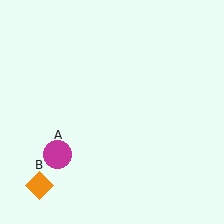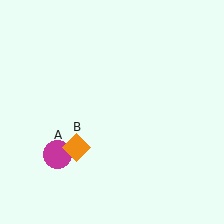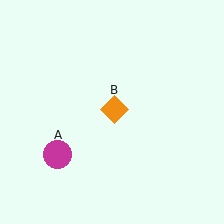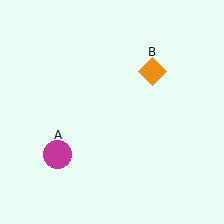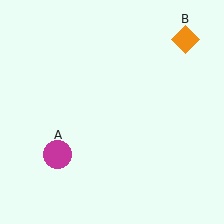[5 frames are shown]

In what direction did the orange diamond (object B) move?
The orange diamond (object B) moved up and to the right.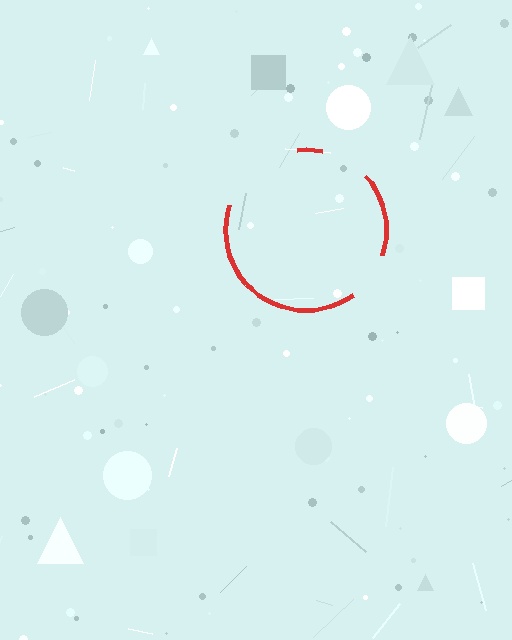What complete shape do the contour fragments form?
The contour fragments form a circle.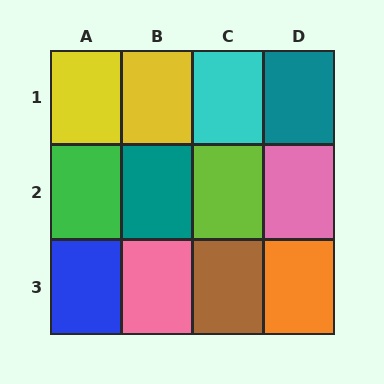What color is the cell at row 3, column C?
Brown.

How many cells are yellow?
2 cells are yellow.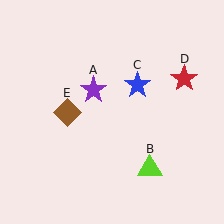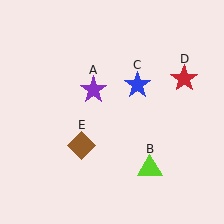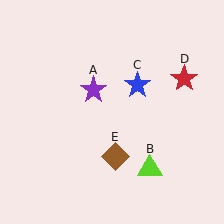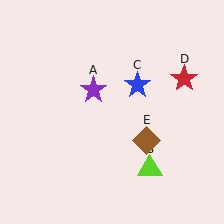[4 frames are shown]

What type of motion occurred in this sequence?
The brown diamond (object E) rotated counterclockwise around the center of the scene.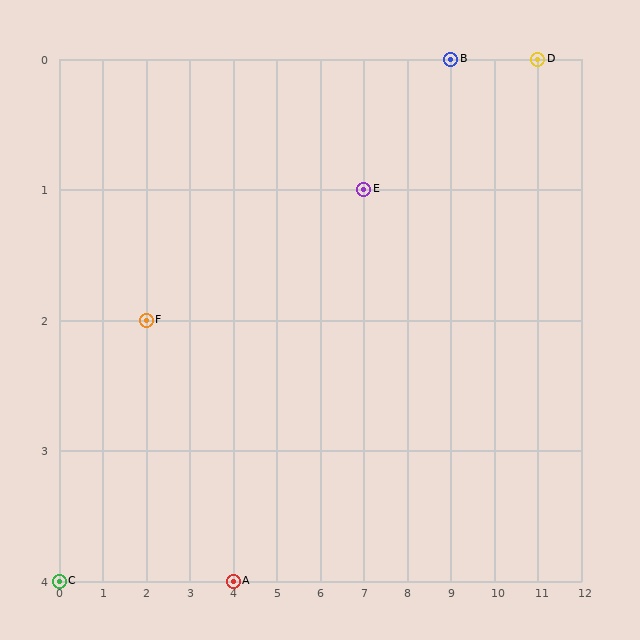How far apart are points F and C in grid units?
Points F and C are 2 columns and 2 rows apart (about 2.8 grid units diagonally).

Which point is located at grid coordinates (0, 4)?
Point C is at (0, 4).